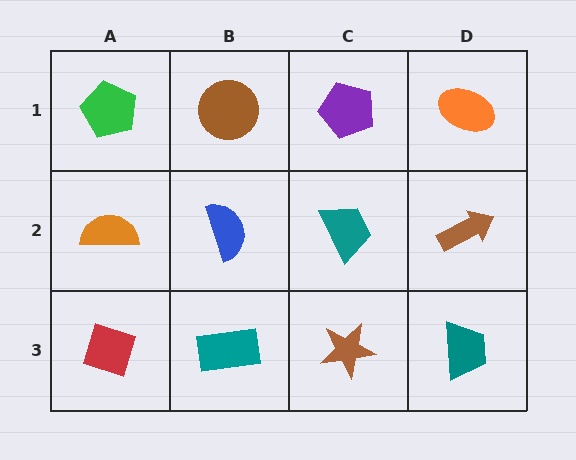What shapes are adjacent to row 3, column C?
A teal trapezoid (row 2, column C), a teal rectangle (row 3, column B), a teal trapezoid (row 3, column D).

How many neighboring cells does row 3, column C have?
3.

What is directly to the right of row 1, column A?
A brown circle.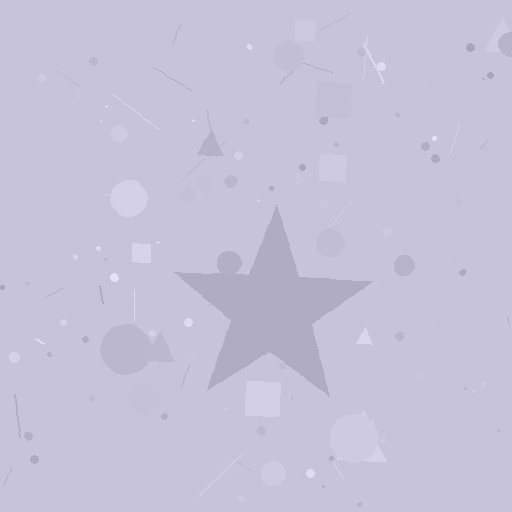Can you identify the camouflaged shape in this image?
The camouflaged shape is a star.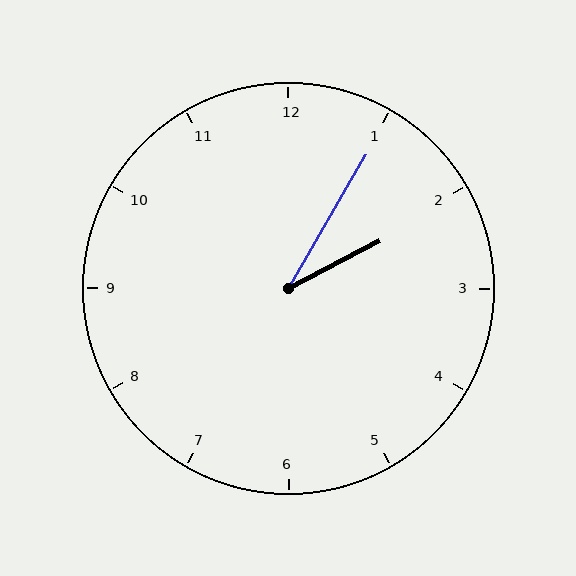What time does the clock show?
2:05.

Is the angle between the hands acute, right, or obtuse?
It is acute.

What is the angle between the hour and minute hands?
Approximately 32 degrees.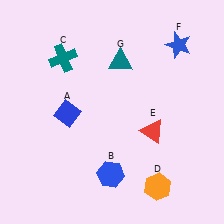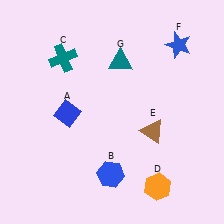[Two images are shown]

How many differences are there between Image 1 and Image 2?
There is 1 difference between the two images.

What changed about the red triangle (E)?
In Image 1, E is red. In Image 2, it changed to brown.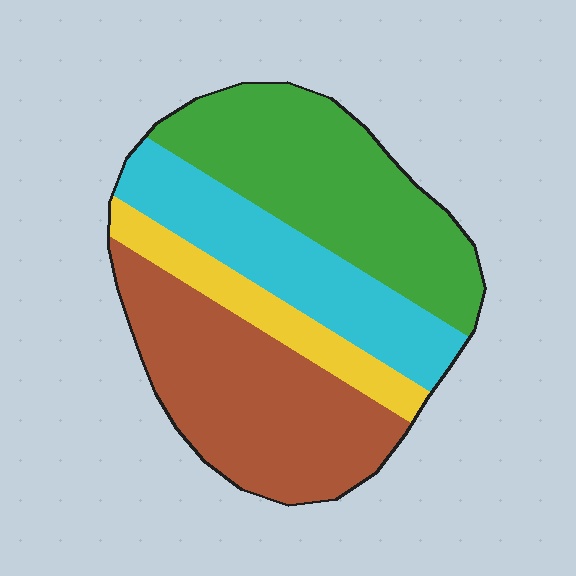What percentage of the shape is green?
Green takes up between a quarter and a half of the shape.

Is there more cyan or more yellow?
Cyan.